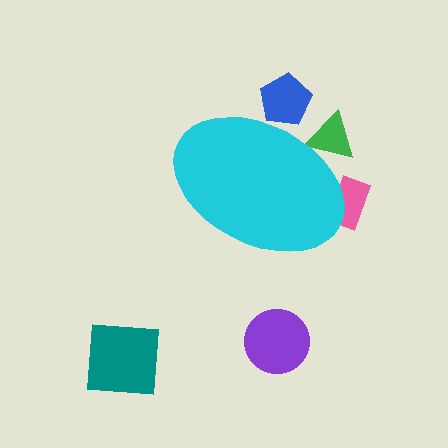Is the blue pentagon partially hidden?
Yes, the blue pentagon is partially hidden behind the cyan ellipse.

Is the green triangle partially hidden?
Yes, the green triangle is partially hidden behind the cyan ellipse.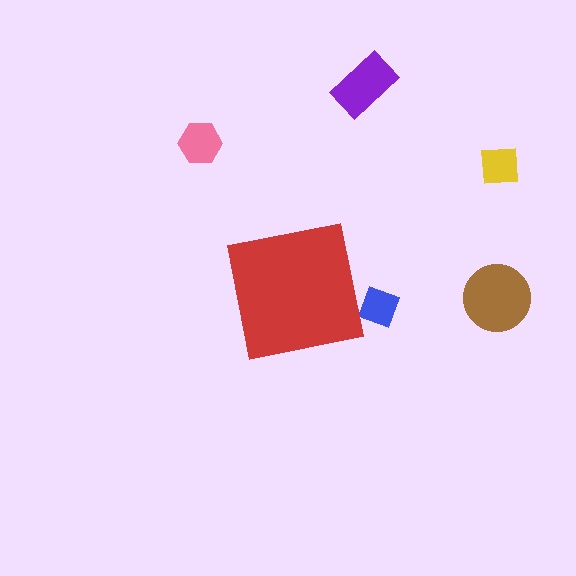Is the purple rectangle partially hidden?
No, the purple rectangle is fully visible.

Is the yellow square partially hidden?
No, the yellow square is fully visible.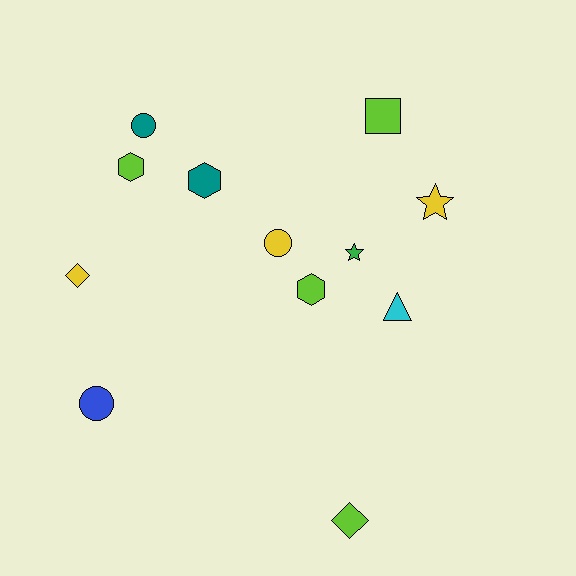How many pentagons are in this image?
There are no pentagons.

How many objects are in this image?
There are 12 objects.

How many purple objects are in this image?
There are no purple objects.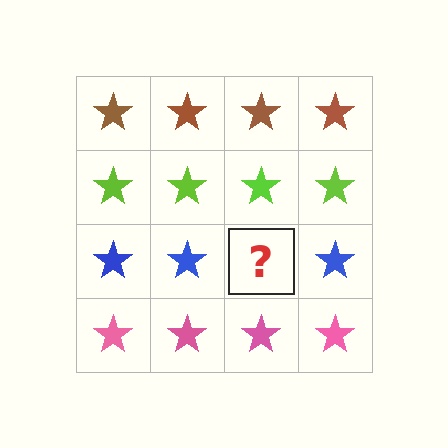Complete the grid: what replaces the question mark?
The question mark should be replaced with a blue star.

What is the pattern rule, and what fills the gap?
The rule is that each row has a consistent color. The gap should be filled with a blue star.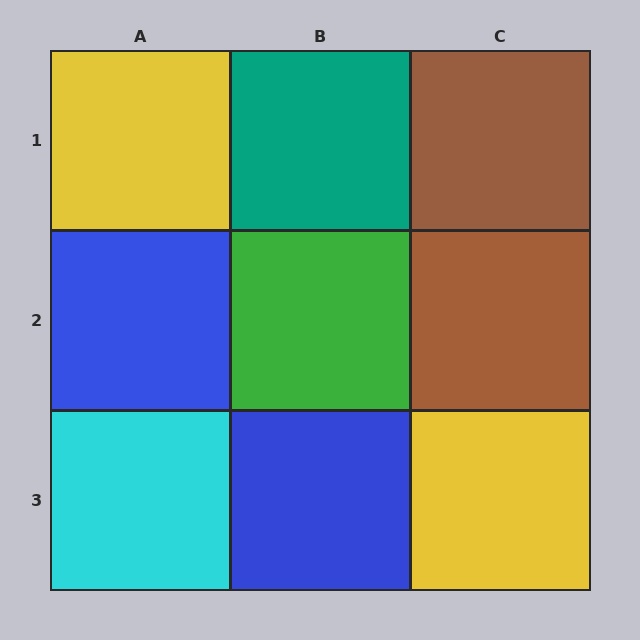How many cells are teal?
1 cell is teal.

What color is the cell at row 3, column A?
Cyan.